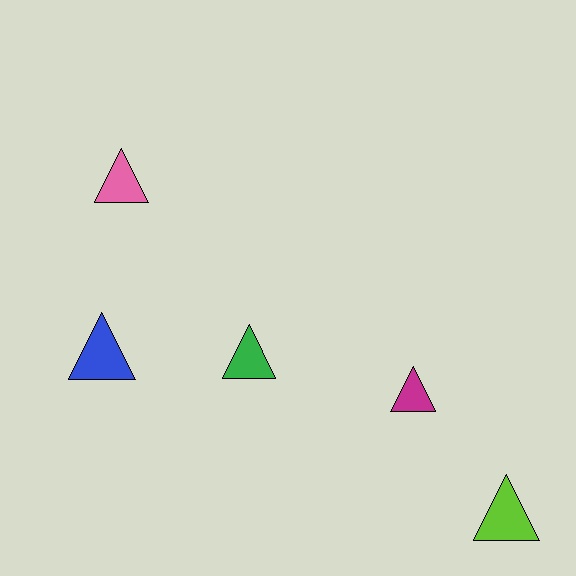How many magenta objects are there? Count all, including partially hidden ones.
There is 1 magenta object.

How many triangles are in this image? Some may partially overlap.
There are 5 triangles.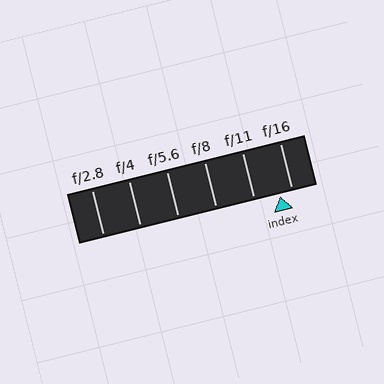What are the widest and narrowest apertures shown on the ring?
The widest aperture shown is f/2.8 and the narrowest is f/16.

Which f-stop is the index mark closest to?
The index mark is closest to f/16.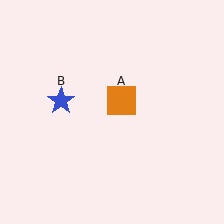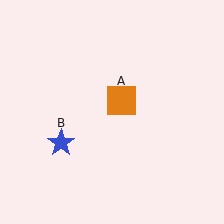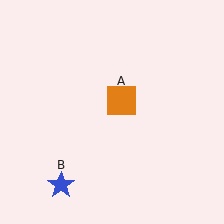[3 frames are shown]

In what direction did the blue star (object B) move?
The blue star (object B) moved down.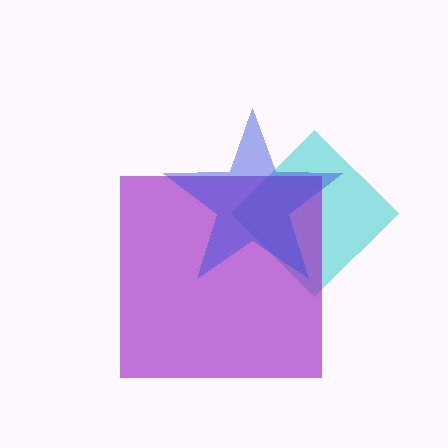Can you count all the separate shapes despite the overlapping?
Yes, there are 3 separate shapes.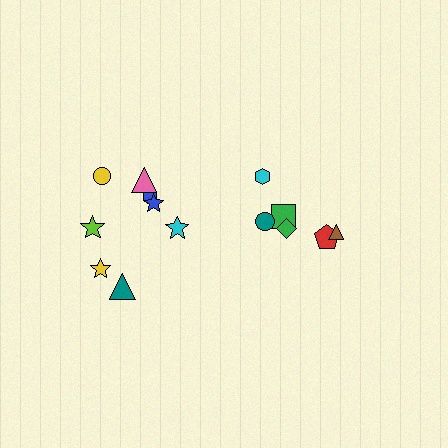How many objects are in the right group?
There are 6 objects.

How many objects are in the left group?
There are 8 objects.